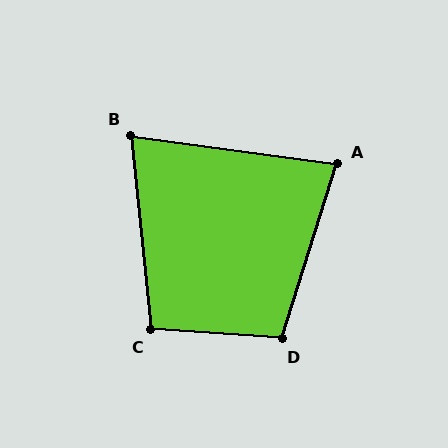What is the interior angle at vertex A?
Approximately 80 degrees (acute).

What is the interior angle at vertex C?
Approximately 100 degrees (obtuse).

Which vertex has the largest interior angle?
D, at approximately 103 degrees.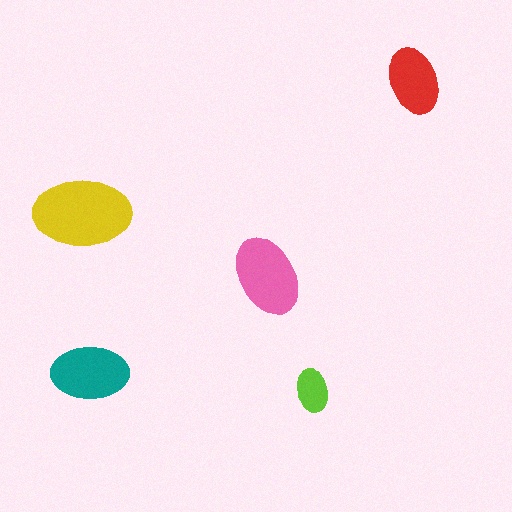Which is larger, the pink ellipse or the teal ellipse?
The pink one.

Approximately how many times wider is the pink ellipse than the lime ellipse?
About 2 times wider.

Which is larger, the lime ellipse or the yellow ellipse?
The yellow one.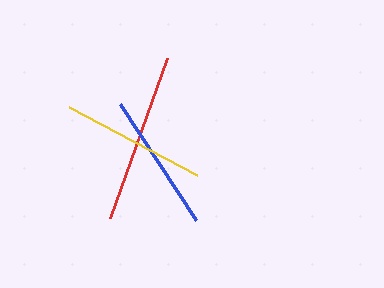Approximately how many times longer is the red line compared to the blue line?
The red line is approximately 1.2 times the length of the blue line.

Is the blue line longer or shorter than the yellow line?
The yellow line is longer than the blue line.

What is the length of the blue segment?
The blue segment is approximately 139 pixels long.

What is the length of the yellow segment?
The yellow segment is approximately 145 pixels long.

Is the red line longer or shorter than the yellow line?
The red line is longer than the yellow line.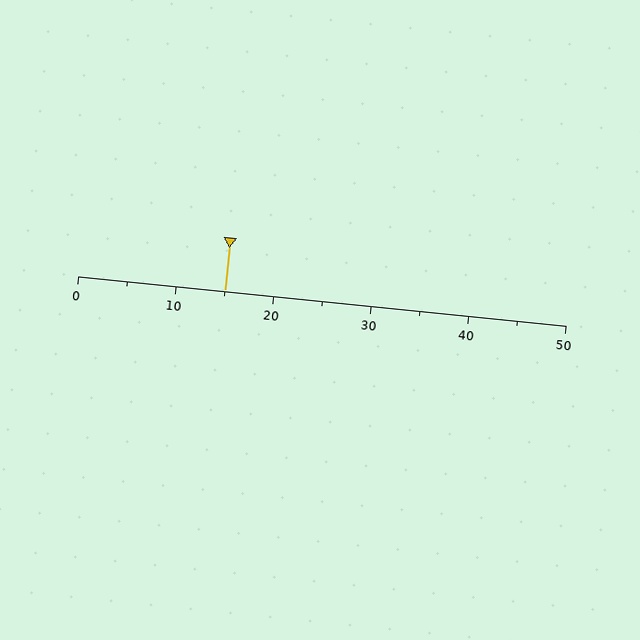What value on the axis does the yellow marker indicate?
The marker indicates approximately 15.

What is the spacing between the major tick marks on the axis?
The major ticks are spaced 10 apart.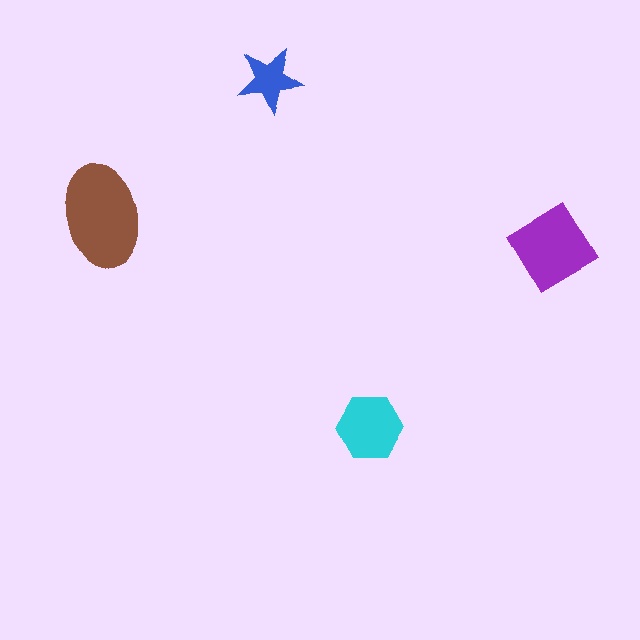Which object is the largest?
The brown ellipse.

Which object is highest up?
The blue star is topmost.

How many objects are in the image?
There are 4 objects in the image.